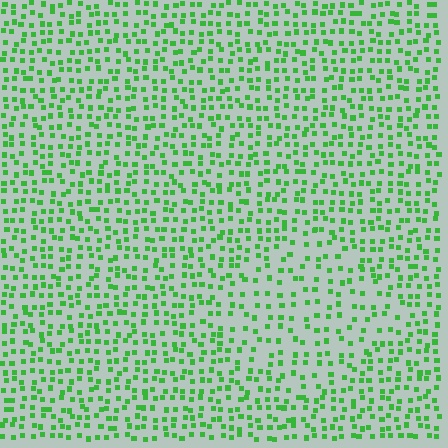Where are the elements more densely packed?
The elements are more densely packed outside the diamond boundary.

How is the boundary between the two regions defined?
The boundary is defined by a change in element density (approximately 1.6x ratio). All elements are the same color, size, and shape.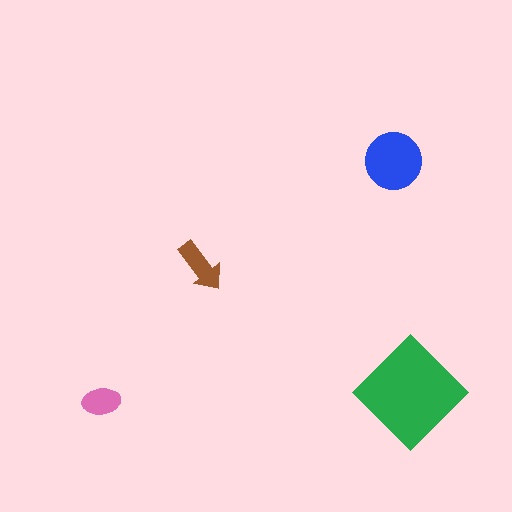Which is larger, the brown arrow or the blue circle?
The blue circle.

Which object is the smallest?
The pink ellipse.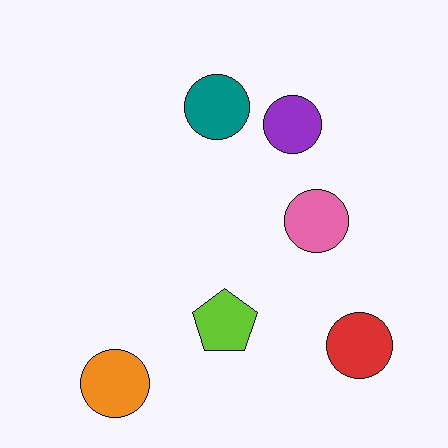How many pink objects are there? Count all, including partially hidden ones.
There is 1 pink object.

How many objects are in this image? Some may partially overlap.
There are 6 objects.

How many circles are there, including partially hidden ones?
There are 5 circles.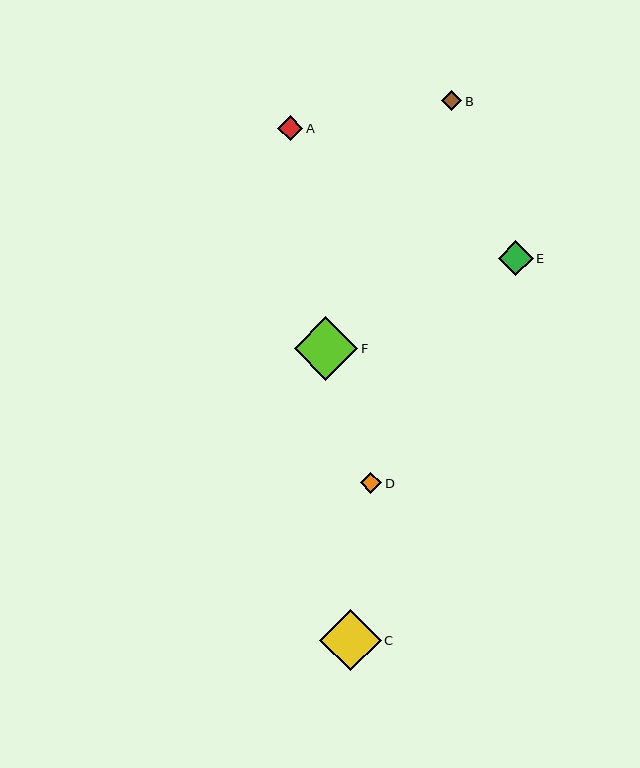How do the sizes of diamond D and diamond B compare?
Diamond D and diamond B are approximately the same size.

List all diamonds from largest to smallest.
From largest to smallest: F, C, E, A, D, B.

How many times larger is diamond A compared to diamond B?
Diamond A is approximately 1.3 times the size of diamond B.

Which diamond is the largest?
Diamond F is the largest with a size of approximately 64 pixels.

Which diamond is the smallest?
Diamond B is the smallest with a size of approximately 20 pixels.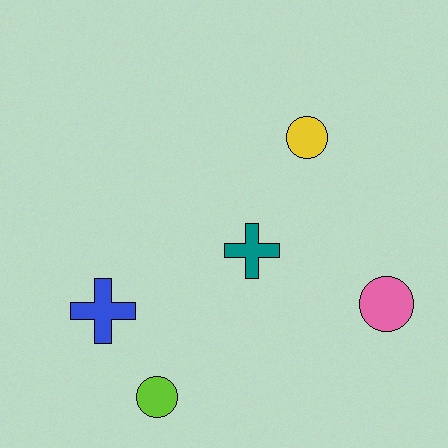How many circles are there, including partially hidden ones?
There are 3 circles.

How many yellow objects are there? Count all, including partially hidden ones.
There is 1 yellow object.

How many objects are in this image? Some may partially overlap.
There are 5 objects.